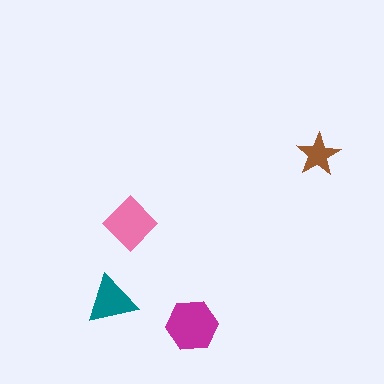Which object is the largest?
The magenta hexagon.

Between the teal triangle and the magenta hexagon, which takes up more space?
The magenta hexagon.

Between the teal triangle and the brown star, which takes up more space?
The teal triangle.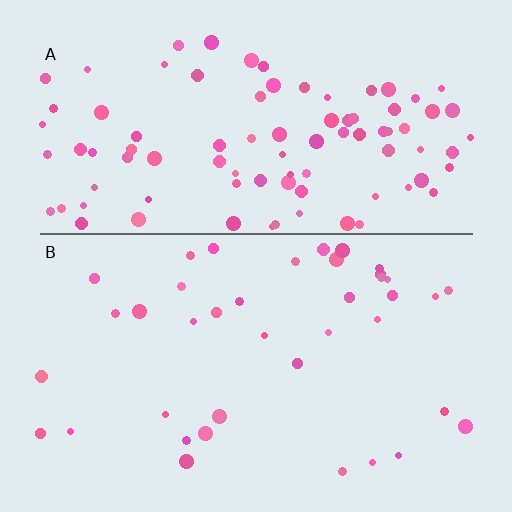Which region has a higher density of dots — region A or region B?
A (the top).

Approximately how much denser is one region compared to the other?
Approximately 2.4× — region A over region B.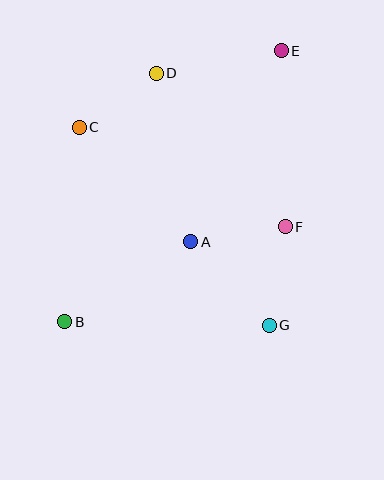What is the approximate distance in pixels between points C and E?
The distance between C and E is approximately 216 pixels.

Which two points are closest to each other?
Points C and D are closest to each other.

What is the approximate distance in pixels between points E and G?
The distance between E and G is approximately 275 pixels.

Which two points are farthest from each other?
Points B and E are farthest from each other.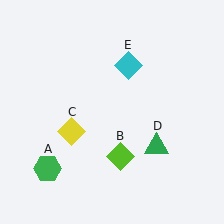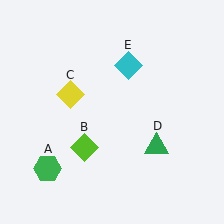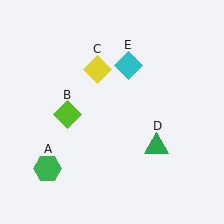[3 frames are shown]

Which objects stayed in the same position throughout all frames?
Green hexagon (object A) and green triangle (object D) and cyan diamond (object E) remained stationary.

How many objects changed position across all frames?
2 objects changed position: lime diamond (object B), yellow diamond (object C).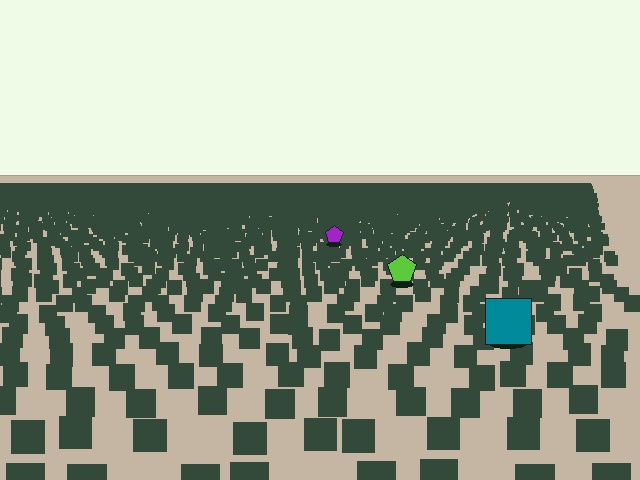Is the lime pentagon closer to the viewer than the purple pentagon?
Yes. The lime pentagon is closer — you can tell from the texture gradient: the ground texture is coarser near it.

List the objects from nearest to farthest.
From nearest to farthest: the teal square, the lime pentagon, the purple pentagon.